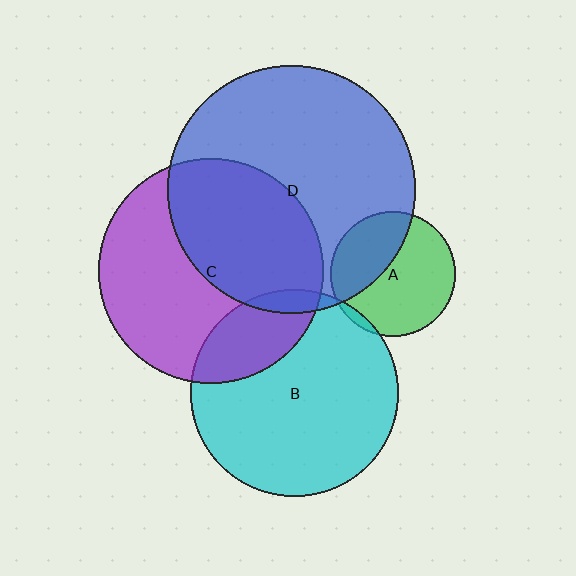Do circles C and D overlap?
Yes.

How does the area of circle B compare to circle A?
Approximately 2.8 times.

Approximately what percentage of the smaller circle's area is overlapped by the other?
Approximately 45%.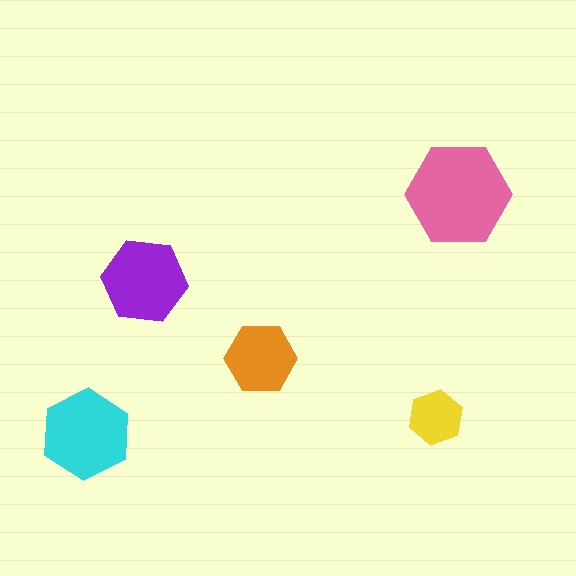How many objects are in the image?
There are 5 objects in the image.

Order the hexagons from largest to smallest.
the pink one, the cyan one, the purple one, the orange one, the yellow one.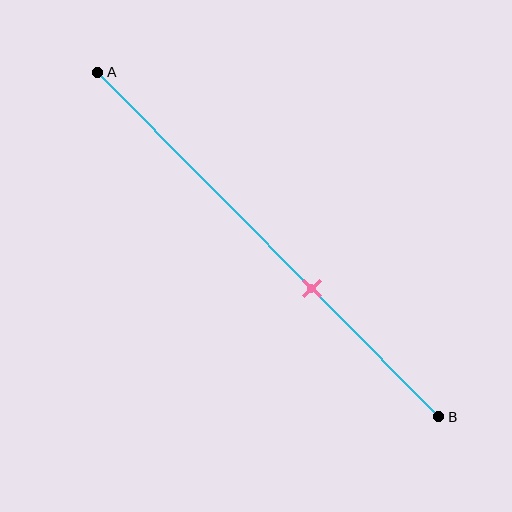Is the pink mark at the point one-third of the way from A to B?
No, the mark is at about 65% from A, not at the 33% one-third point.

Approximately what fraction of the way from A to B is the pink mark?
The pink mark is approximately 65% of the way from A to B.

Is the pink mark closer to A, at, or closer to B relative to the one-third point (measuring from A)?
The pink mark is closer to point B than the one-third point of segment AB.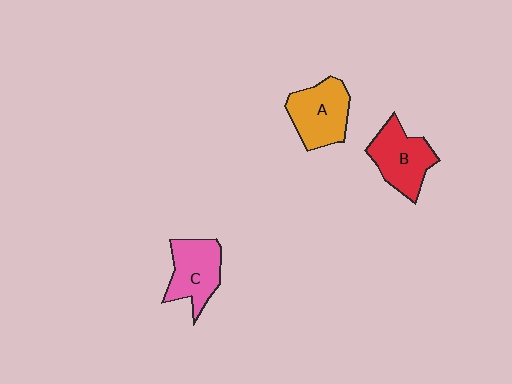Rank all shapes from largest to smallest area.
From largest to smallest: A (orange), B (red), C (pink).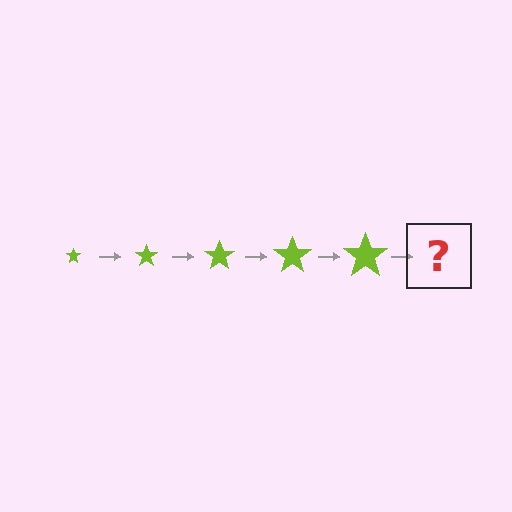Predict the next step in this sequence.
The next step is a lime star, larger than the previous one.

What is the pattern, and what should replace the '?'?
The pattern is that the star gets progressively larger each step. The '?' should be a lime star, larger than the previous one.